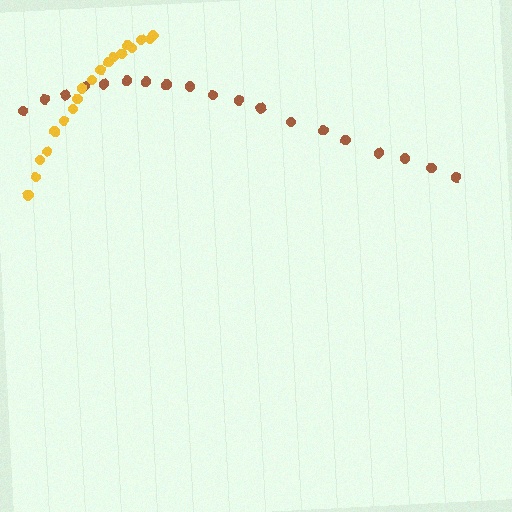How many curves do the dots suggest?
There are 2 distinct paths.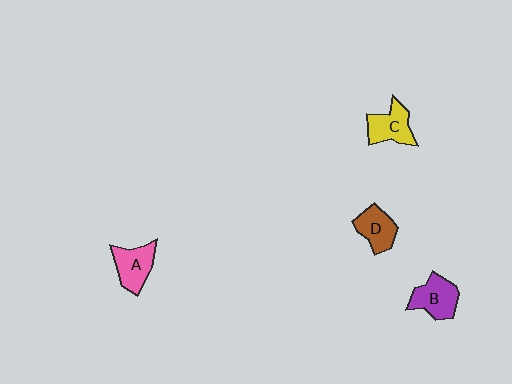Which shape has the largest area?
Shape B (purple).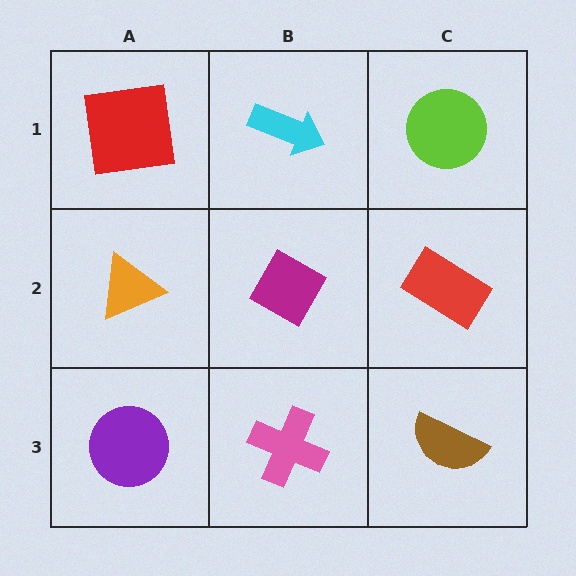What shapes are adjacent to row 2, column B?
A cyan arrow (row 1, column B), a pink cross (row 3, column B), an orange triangle (row 2, column A), a red rectangle (row 2, column C).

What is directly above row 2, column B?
A cyan arrow.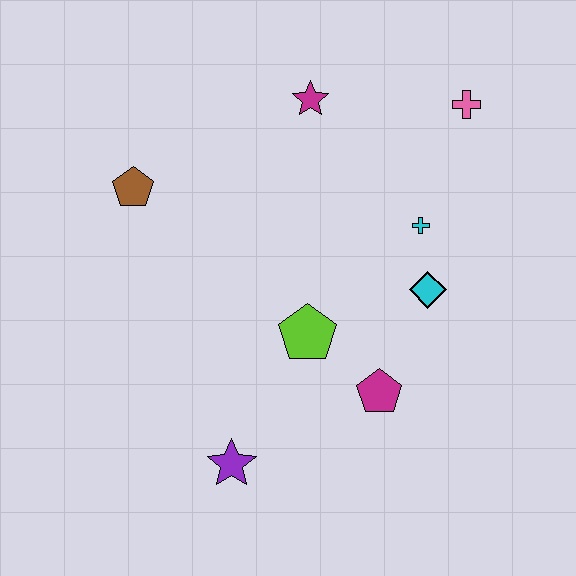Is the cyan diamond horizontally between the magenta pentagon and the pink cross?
Yes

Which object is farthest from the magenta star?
The purple star is farthest from the magenta star.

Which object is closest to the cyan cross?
The cyan diamond is closest to the cyan cross.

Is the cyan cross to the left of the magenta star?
No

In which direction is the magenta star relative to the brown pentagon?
The magenta star is to the right of the brown pentagon.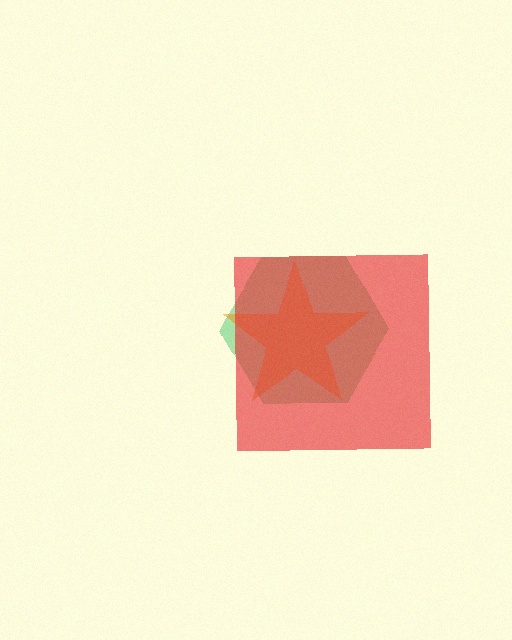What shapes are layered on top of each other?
The layered shapes are: a green hexagon, an orange star, a red square.